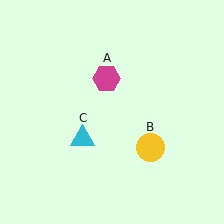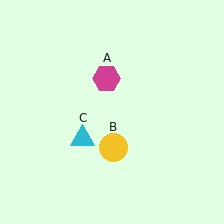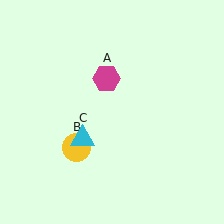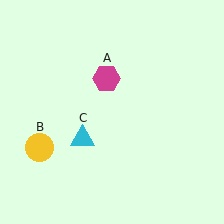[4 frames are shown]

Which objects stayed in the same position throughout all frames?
Magenta hexagon (object A) and cyan triangle (object C) remained stationary.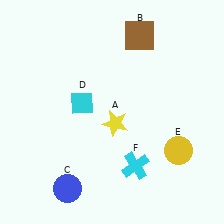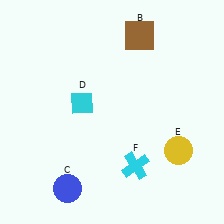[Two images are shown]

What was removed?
The yellow star (A) was removed in Image 2.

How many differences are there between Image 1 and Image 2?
There is 1 difference between the two images.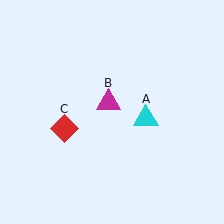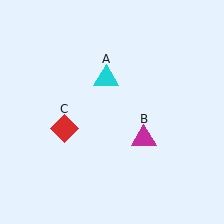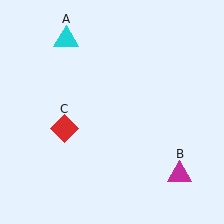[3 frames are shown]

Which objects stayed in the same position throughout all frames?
Red diamond (object C) remained stationary.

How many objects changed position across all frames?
2 objects changed position: cyan triangle (object A), magenta triangle (object B).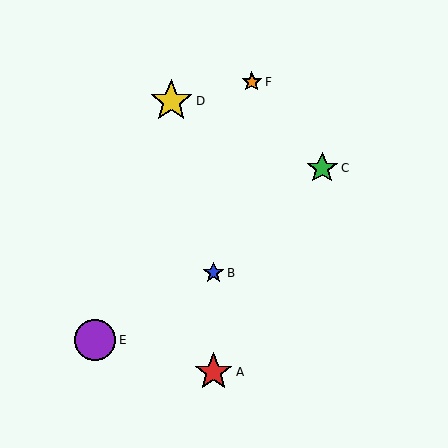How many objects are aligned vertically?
2 objects (A, B) are aligned vertically.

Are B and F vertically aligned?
No, B is at x≈214 and F is at x≈252.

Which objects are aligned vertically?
Objects A, B are aligned vertically.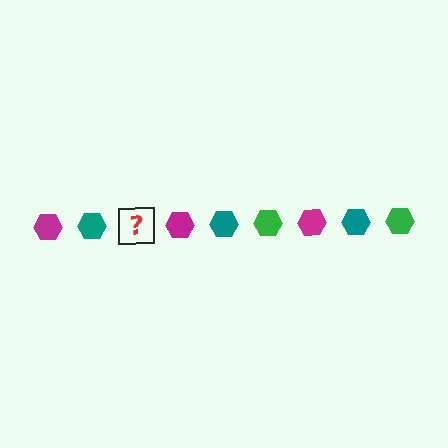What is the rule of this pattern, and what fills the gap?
The rule is that the pattern cycles through magenta, teal, green hexagons. The gap should be filled with a green hexagon.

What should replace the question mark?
The question mark should be replaced with a green hexagon.